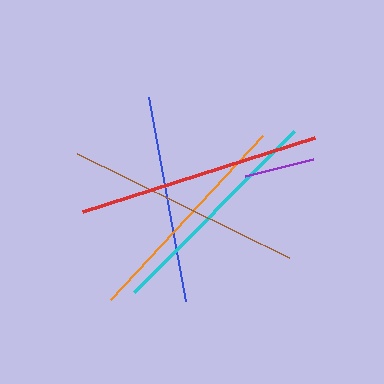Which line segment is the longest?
The red line is the longest at approximately 243 pixels.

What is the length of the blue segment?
The blue segment is approximately 207 pixels long.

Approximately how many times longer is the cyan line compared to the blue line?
The cyan line is approximately 1.1 times the length of the blue line.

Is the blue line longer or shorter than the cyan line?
The cyan line is longer than the blue line.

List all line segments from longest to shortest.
From longest to shortest: red, brown, cyan, orange, blue, purple.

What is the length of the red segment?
The red segment is approximately 243 pixels long.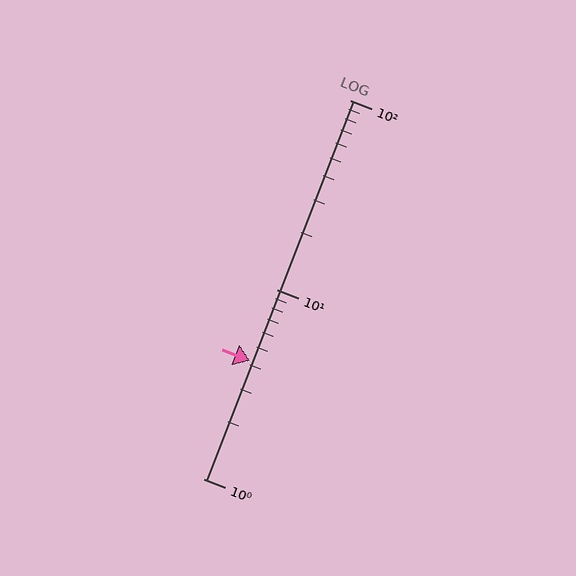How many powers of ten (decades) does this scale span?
The scale spans 2 decades, from 1 to 100.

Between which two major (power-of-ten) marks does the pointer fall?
The pointer is between 1 and 10.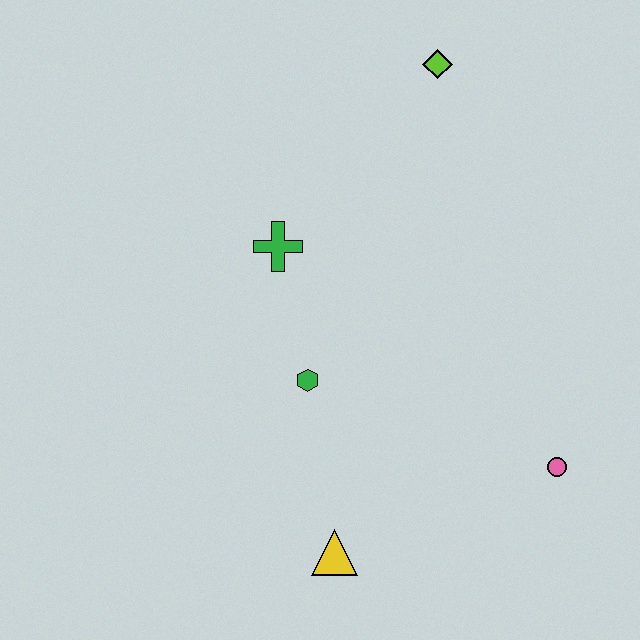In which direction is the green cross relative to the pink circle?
The green cross is to the left of the pink circle.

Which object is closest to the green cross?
The green hexagon is closest to the green cross.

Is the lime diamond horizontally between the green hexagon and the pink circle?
Yes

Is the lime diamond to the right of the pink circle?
No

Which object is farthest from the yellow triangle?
The lime diamond is farthest from the yellow triangle.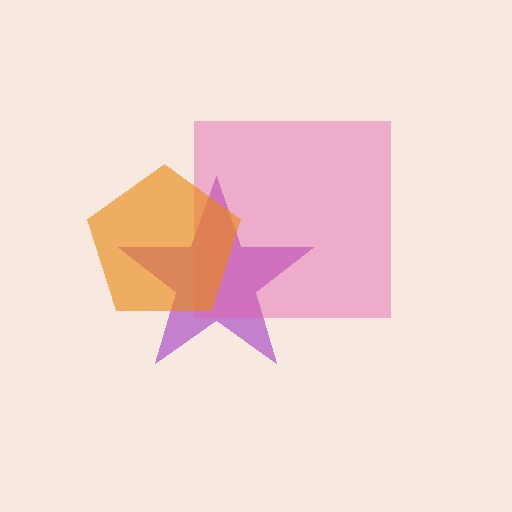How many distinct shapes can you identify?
There are 3 distinct shapes: a purple star, a pink square, an orange pentagon.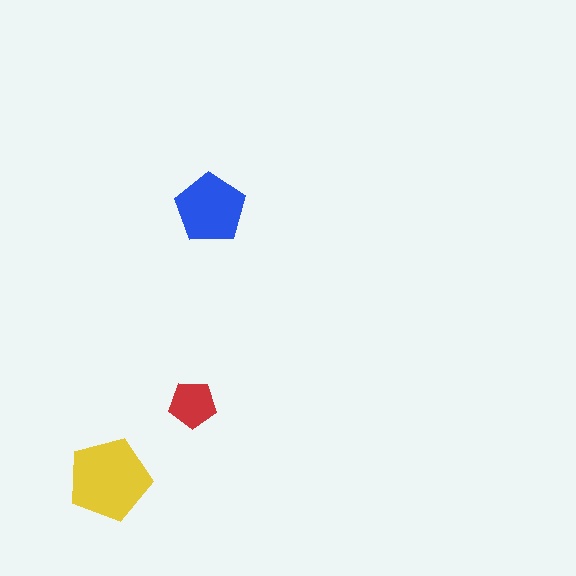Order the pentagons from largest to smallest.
the yellow one, the blue one, the red one.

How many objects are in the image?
There are 3 objects in the image.